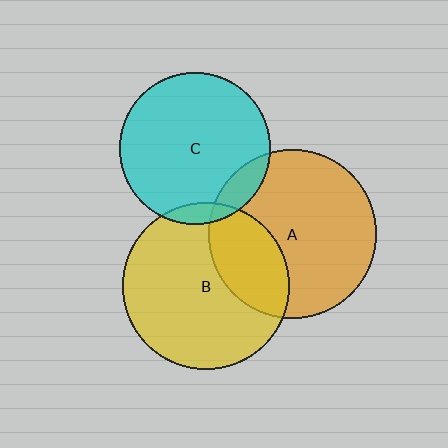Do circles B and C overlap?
Yes.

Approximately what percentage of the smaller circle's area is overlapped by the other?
Approximately 5%.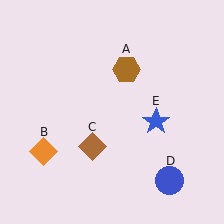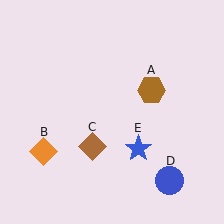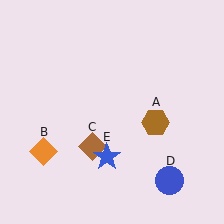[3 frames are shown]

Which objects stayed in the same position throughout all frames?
Orange diamond (object B) and brown diamond (object C) and blue circle (object D) remained stationary.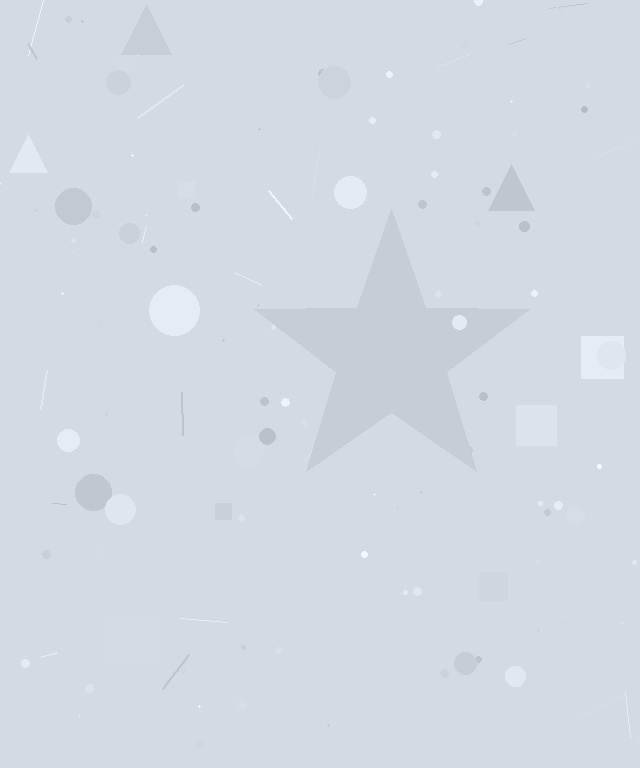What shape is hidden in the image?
A star is hidden in the image.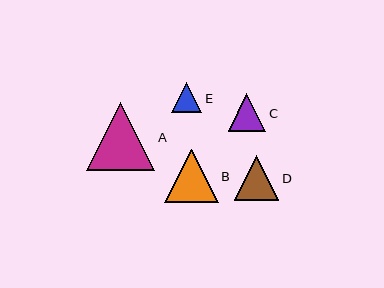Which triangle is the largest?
Triangle A is the largest with a size of approximately 68 pixels.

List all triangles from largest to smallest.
From largest to smallest: A, B, D, C, E.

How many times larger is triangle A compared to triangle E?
Triangle A is approximately 2.3 times the size of triangle E.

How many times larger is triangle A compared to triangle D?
Triangle A is approximately 1.5 times the size of triangle D.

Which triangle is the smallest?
Triangle E is the smallest with a size of approximately 30 pixels.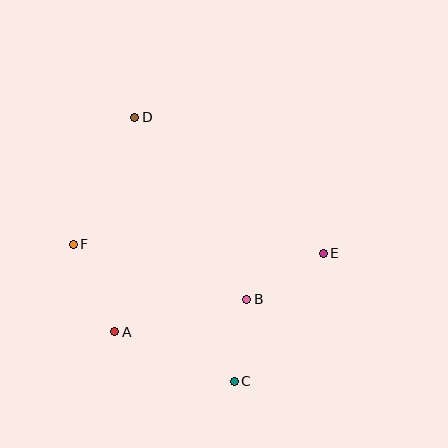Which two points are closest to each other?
Points B and C are closest to each other.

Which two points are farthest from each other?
Points C and D are farthest from each other.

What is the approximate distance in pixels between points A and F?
The distance between A and F is approximately 97 pixels.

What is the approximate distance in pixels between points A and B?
The distance between A and B is approximately 136 pixels.